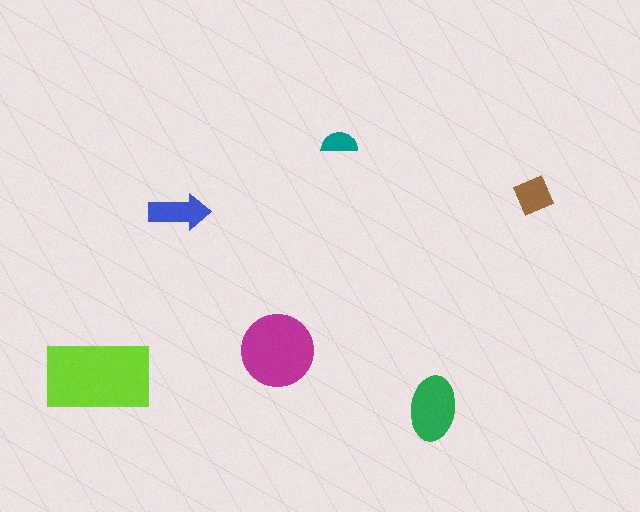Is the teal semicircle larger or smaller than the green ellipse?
Smaller.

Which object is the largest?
The lime rectangle.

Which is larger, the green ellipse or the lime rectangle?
The lime rectangle.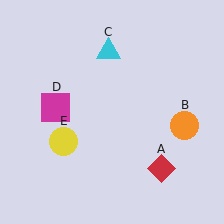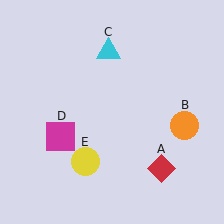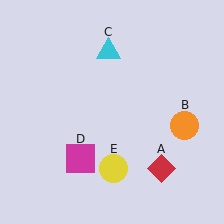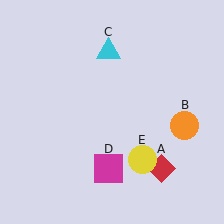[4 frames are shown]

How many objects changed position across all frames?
2 objects changed position: magenta square (object D), yellow circle (object E).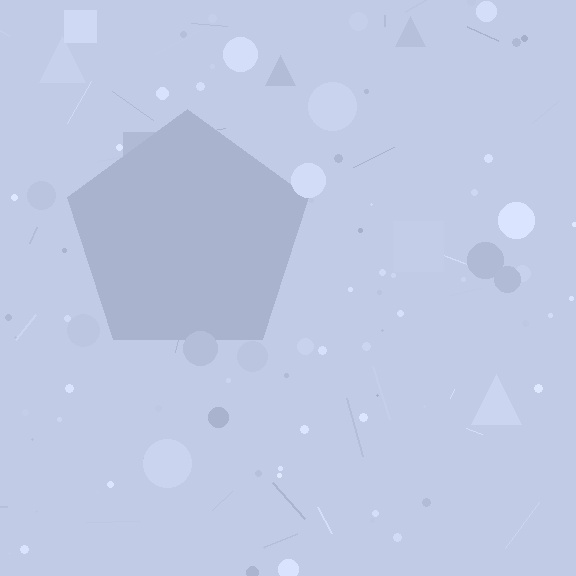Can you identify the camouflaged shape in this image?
The camouflaged shape is a pentagon.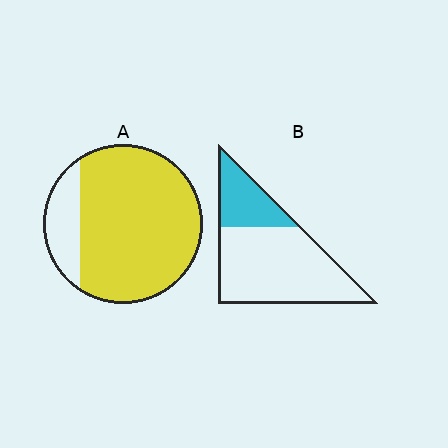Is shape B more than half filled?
No.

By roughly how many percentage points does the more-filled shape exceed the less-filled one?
By roughly 55 percentage points (A over B).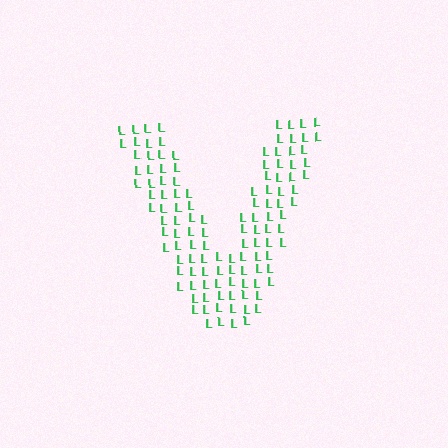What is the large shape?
The large shape is the letter V.